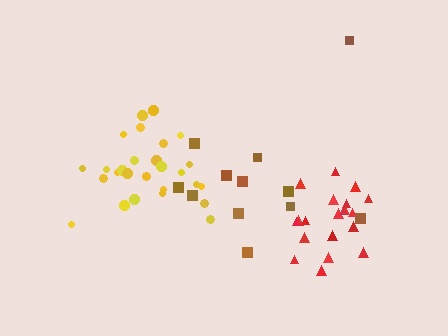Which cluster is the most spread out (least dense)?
Brown.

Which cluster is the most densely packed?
Red.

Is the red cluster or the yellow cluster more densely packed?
Red.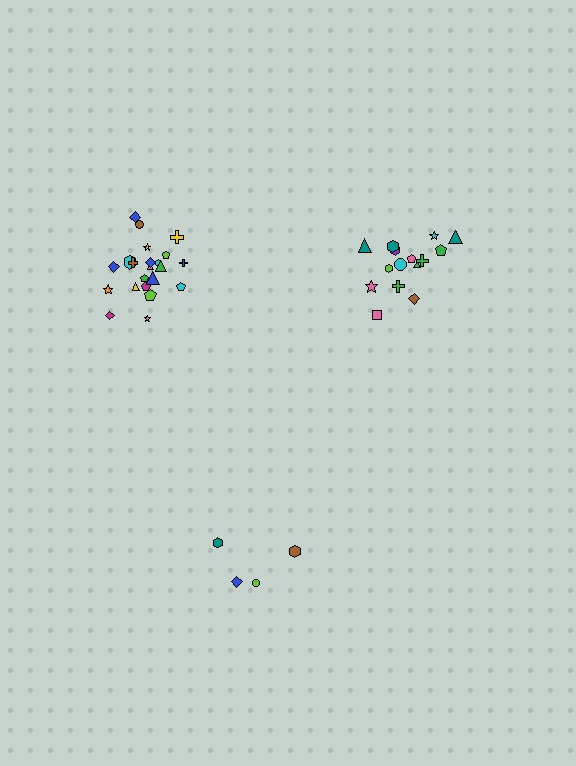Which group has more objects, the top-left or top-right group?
The top-left group.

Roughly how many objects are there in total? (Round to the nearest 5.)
Roughly 40 objects in total.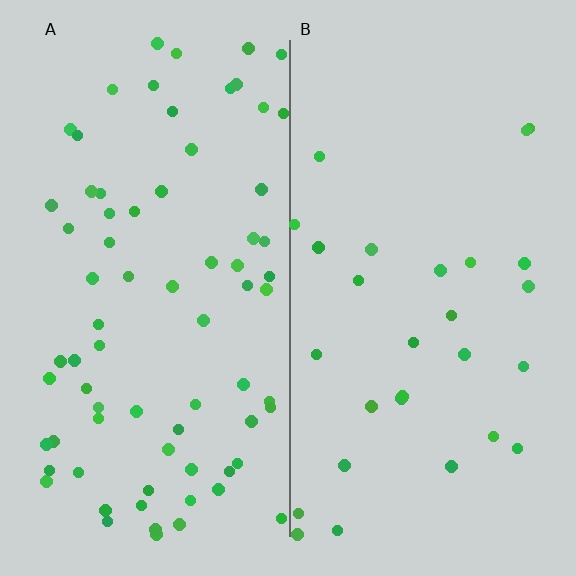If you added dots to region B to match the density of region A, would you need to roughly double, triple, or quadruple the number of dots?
Approximately triple.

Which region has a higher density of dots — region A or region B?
A (the left).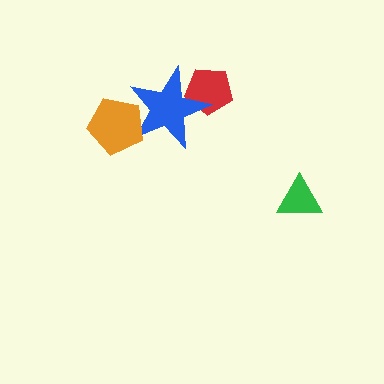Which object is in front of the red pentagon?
The blue star is in front of the red pentagon.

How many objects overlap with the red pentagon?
1 object overlaps with the red pentagon.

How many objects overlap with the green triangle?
0 objects overlap with the green triangle.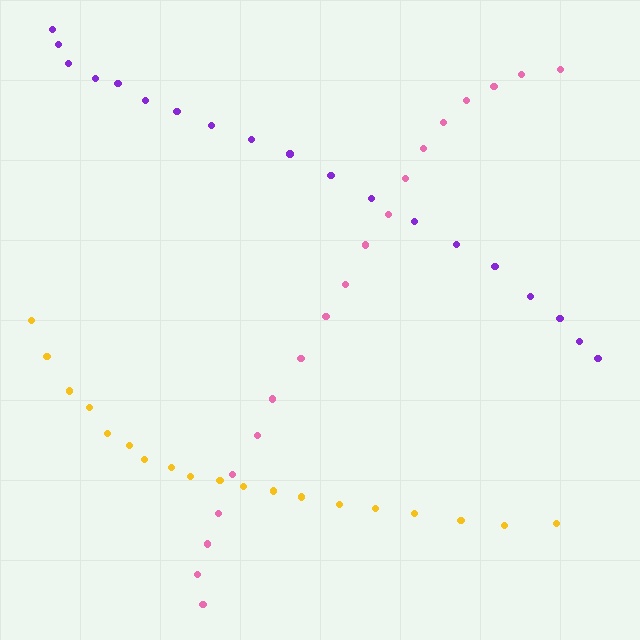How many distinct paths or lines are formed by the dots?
There are 3 distinct paths.